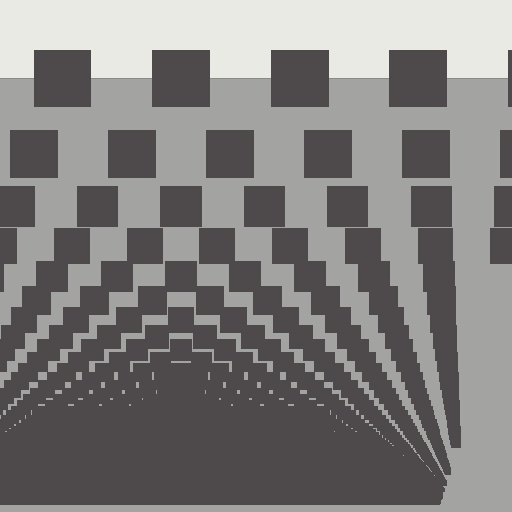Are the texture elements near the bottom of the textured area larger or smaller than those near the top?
Smaller. The gradient is inverted — elements near the bottom are smaller and denser.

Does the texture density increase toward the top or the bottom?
Density increases toward the bottom.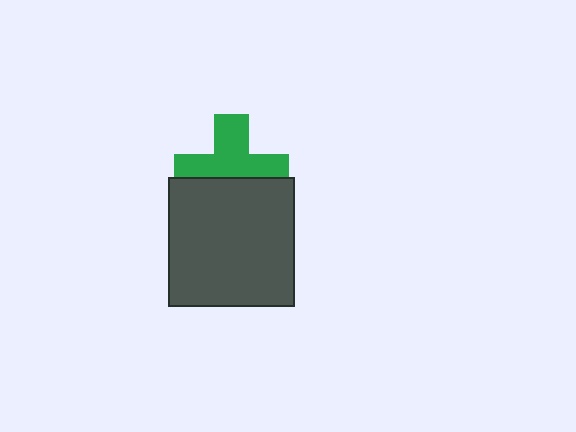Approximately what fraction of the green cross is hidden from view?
Roughly 40% of the green cross is hidden behind the dark gray rectangle.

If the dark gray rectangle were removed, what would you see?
You would see the complete green cross.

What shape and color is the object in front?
The object in front is a dark gray rectangle.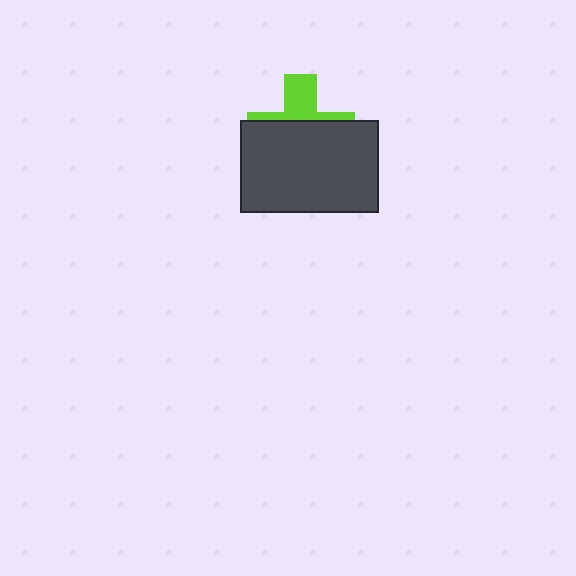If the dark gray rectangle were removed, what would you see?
You would see the complete lime cross.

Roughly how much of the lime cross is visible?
A small part of it is visible (roughly 35%).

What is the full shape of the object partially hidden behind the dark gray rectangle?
The partially hidden object is a lime cross.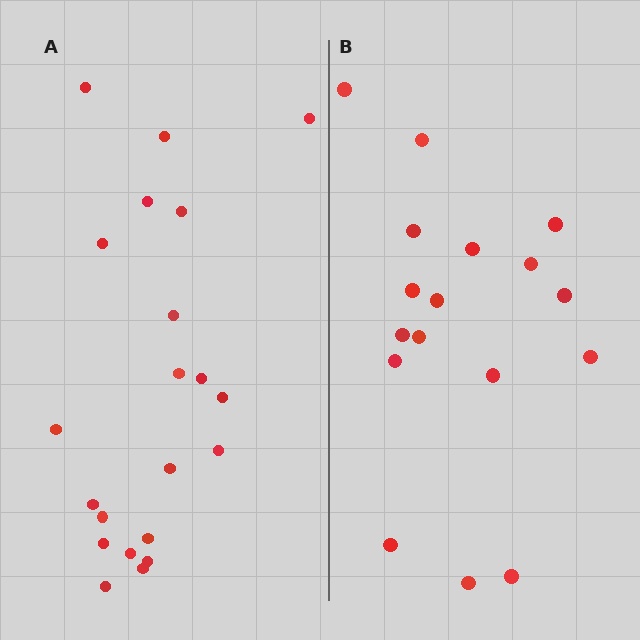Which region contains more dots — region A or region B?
Region A (the left region) has more dots.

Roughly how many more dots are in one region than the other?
Region A has about 4 more dots than region B.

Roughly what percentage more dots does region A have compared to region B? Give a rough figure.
About 25% more.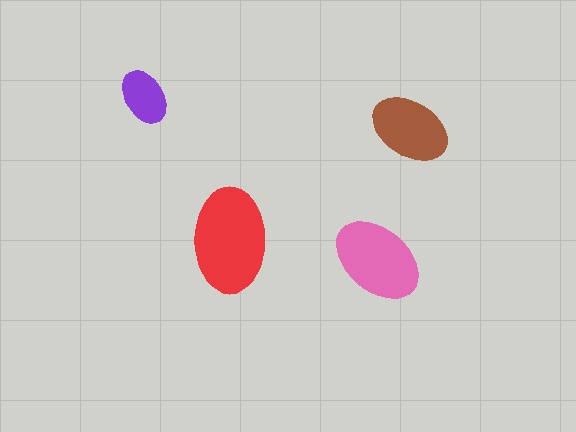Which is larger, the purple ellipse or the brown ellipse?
The brown one.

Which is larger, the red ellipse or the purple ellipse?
The red one.